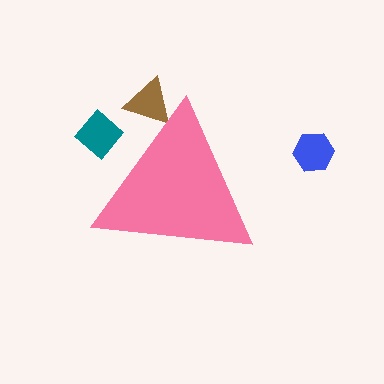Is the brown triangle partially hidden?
Yes, the brown triangle is partially hidden behind the pink triangle.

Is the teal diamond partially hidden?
Yes, the teal diamond is partially hidden behind the pink triangle.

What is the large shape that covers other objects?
A pink triangle.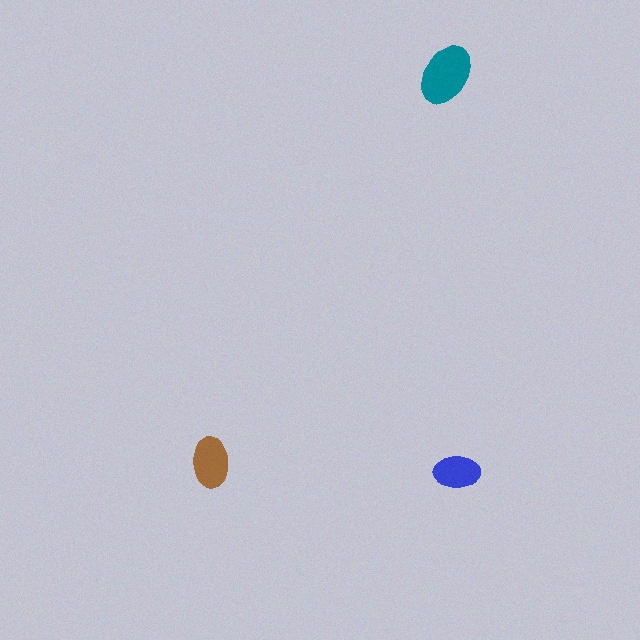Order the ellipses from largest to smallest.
the teal one, the brown one, the blue one.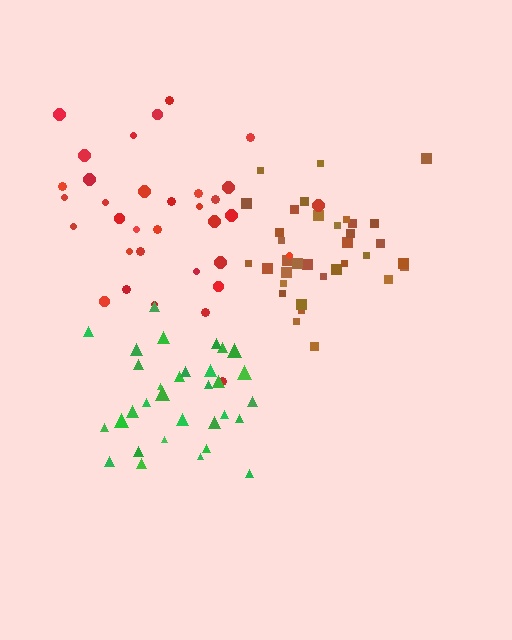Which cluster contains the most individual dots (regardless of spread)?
Brown (35).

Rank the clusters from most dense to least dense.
brown, green, red.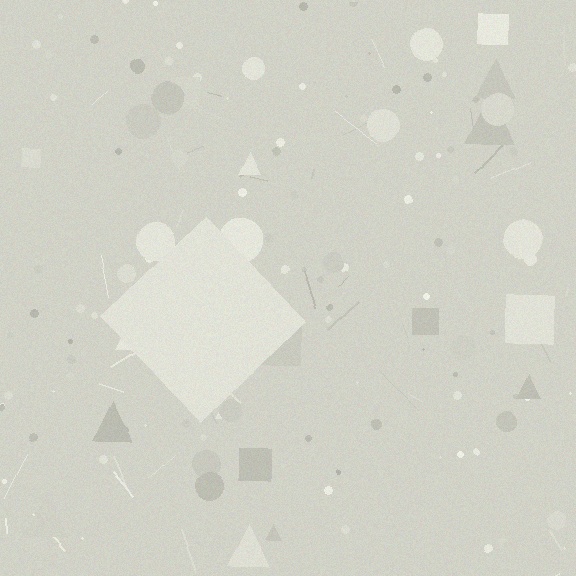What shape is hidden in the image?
A diamond is hidden in the image.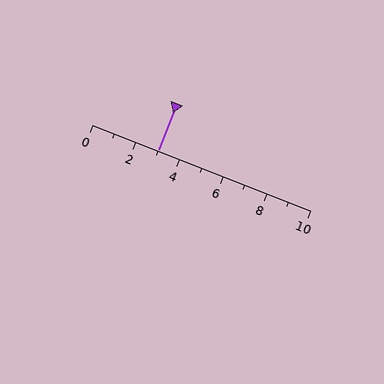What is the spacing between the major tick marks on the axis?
The major ticks are spaced 2 apart.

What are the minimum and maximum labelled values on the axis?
The axis runs from 0 to 10.